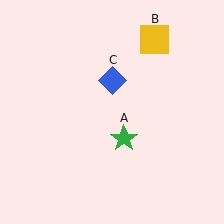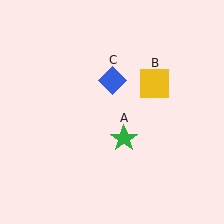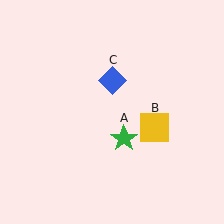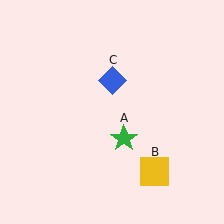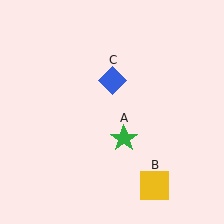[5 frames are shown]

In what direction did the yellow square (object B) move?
The yellow square (object B) moved down.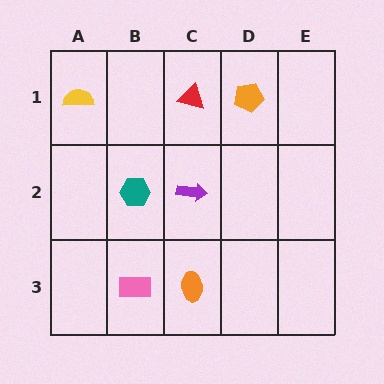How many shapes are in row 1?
3 shapes.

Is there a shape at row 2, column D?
No, that cell is empty.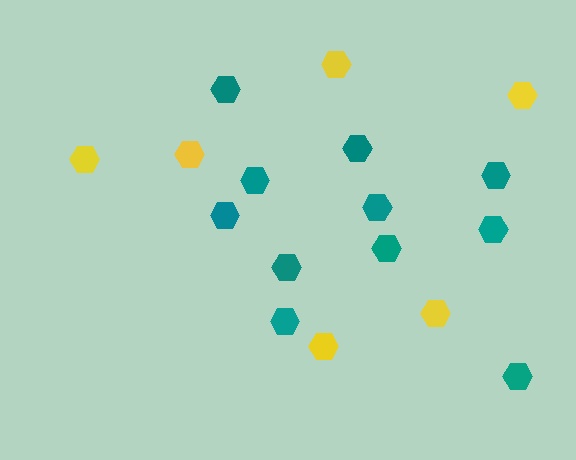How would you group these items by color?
There are 2 groups: one group of teal hexagons (11) and one group of yellow hexagons (6).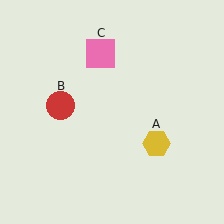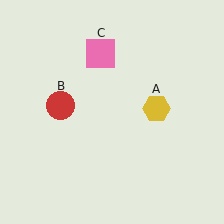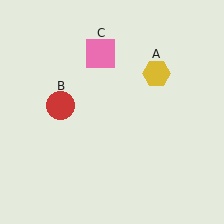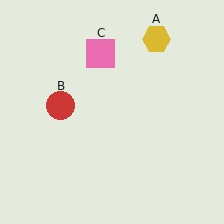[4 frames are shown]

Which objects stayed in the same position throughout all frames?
Red circle (object B) and pink square (object C) remained stationary.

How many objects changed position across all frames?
1 object changed position: yellow hexagon (object A).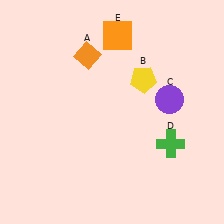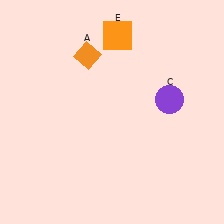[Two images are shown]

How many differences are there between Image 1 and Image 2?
There are 2 differences between the two images.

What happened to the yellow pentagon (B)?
The yellow pentagon (B) was removed in Image 2. It was in the top-right area of Image 1.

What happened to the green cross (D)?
The green cross (D) was removed in Image 2. It was in the bottom-right area of Image 1.